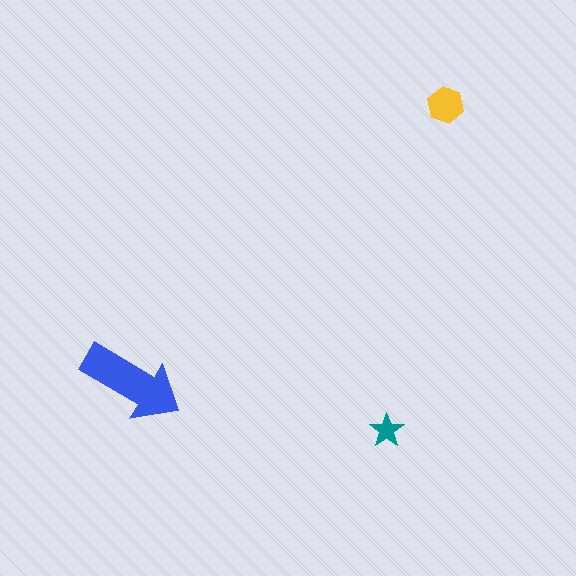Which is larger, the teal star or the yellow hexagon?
The yellow hexagon.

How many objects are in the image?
There are 3 objects in the image.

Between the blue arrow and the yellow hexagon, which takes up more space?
The blue arrow.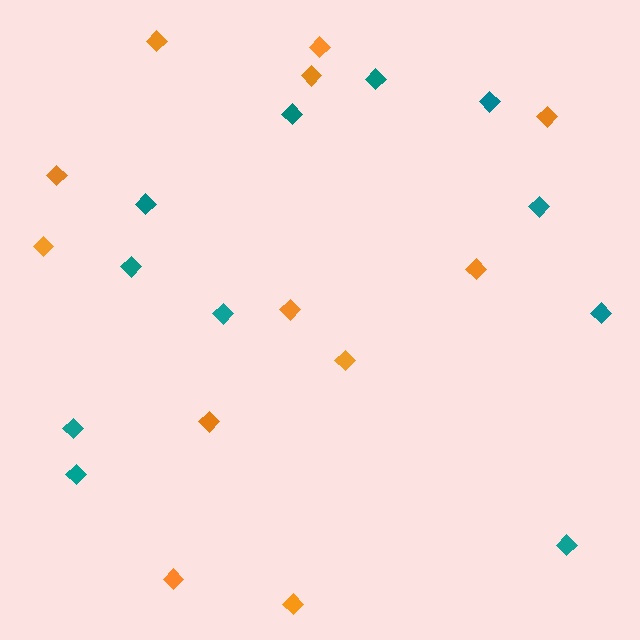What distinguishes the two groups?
There are 2 groups: one group of teal diamonds (11) and one group of orange diamonds (12).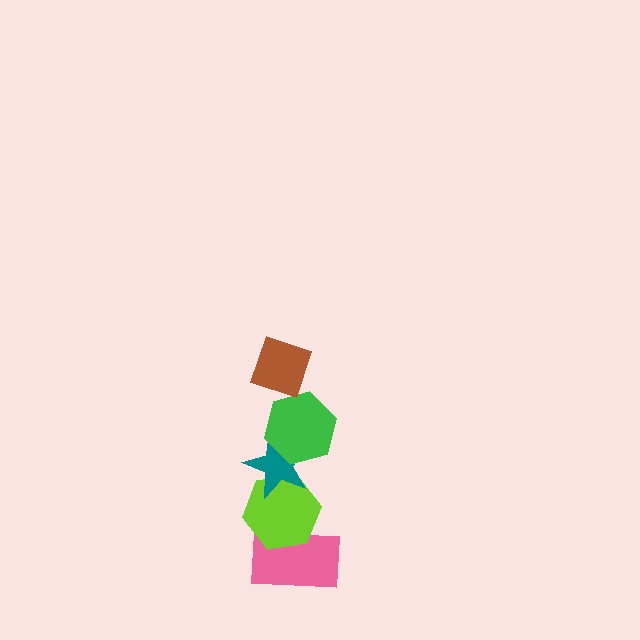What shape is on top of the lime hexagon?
The teal star is on top of the lime hexagon.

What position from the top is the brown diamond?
The brown diamond is 1st from the top.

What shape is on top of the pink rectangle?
The lime hexagon is on top of the pink rectangle.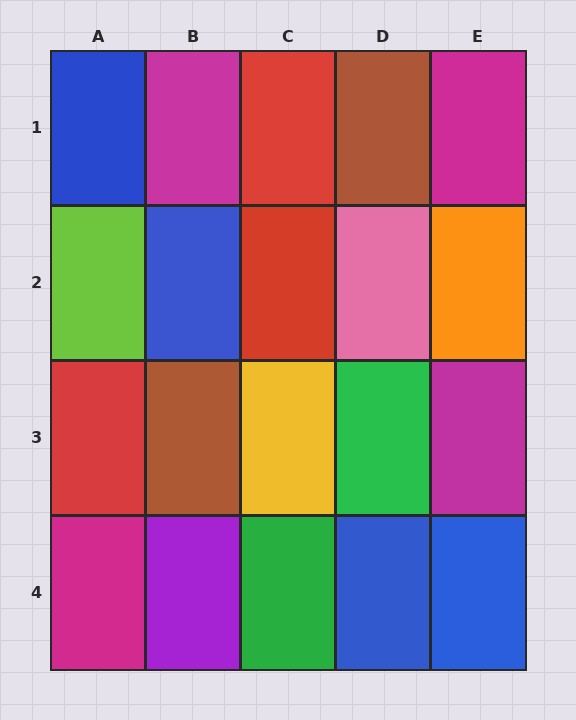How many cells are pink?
1 cell is pink.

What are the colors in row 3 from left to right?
Red, brown, yellow, green, magenta.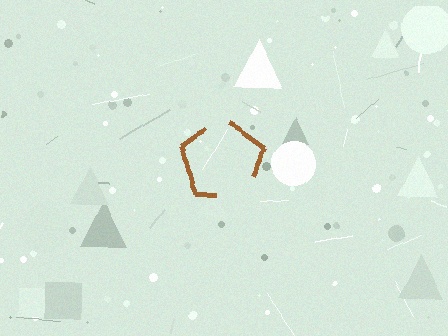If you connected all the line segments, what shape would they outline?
They would outline a pentagon.